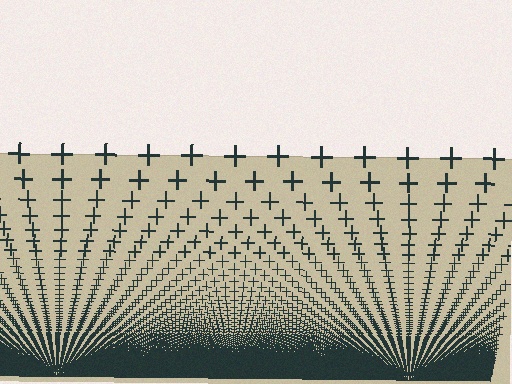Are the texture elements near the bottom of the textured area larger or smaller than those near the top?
Smaller. The gradient is inverted — elements near the bottom are smaller and denser.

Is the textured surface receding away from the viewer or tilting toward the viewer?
The surface appears to tilt toward the viewer. Texture elements get larger and sparser toward the top.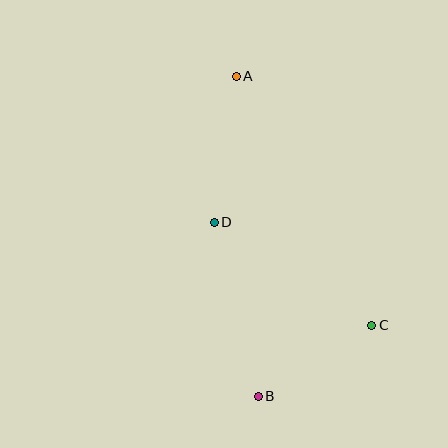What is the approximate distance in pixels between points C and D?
The distance between C and D is approximately 188 pixels.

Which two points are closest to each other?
Points B and C are closest to each other.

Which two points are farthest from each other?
Points A and B are farthest from each other.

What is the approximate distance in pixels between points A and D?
The distance between A and D is approximately 148 pixels.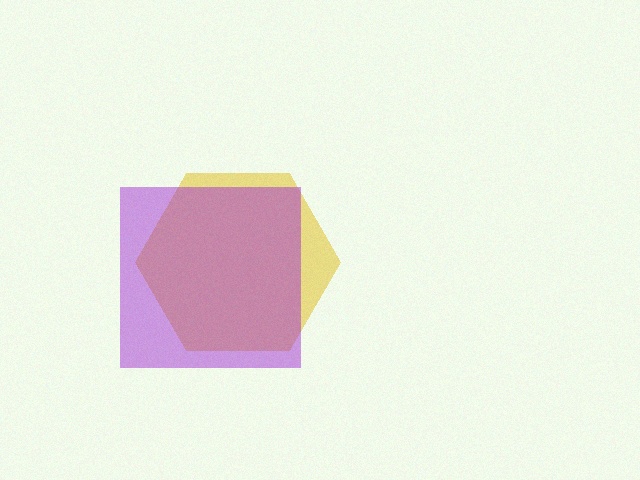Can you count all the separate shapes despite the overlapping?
Yes, there are 2 separate shapes.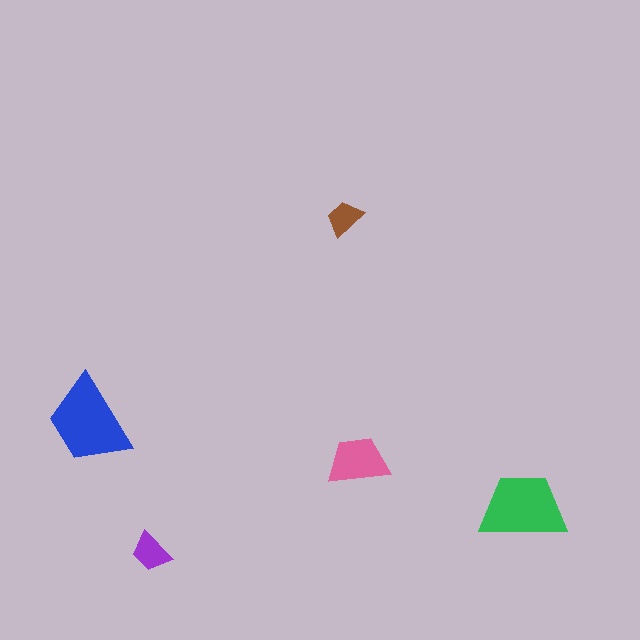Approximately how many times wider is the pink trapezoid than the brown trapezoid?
About 1.5 times wider.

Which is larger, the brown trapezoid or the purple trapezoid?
The purple one.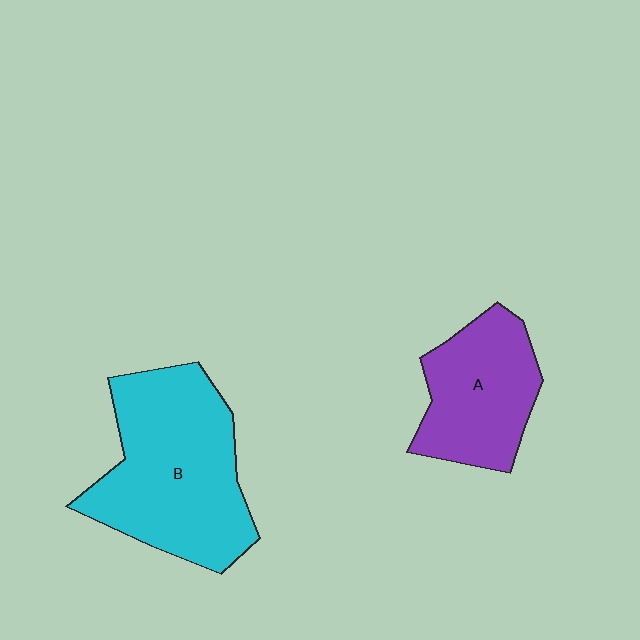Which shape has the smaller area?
Shape A (purple).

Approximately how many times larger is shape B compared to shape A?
Approximately 1.6 times.